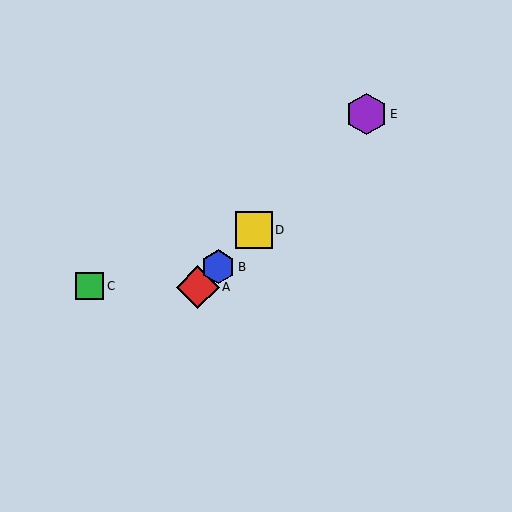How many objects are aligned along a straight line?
4 objects (A, B, D, E) are aligned along a straight line.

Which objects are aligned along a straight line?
Objects A, B, D, E are aligned along a straight line.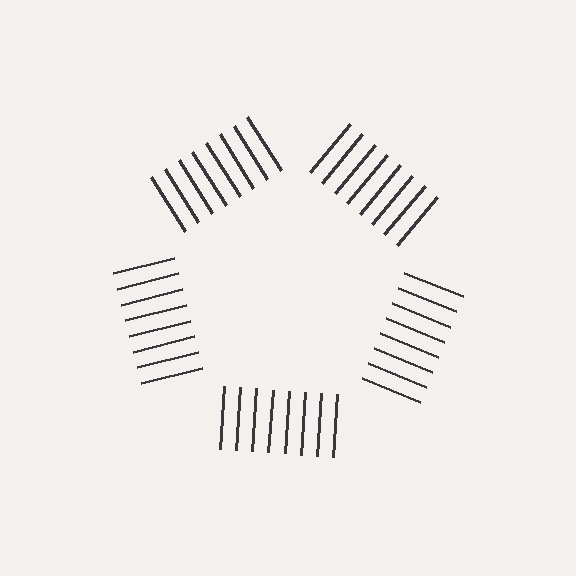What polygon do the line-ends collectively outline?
An illusory pentagon — the line segments terminate on its edges but no continuous stroke is drawn.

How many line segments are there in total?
40 — 8 along each of the 5 edges.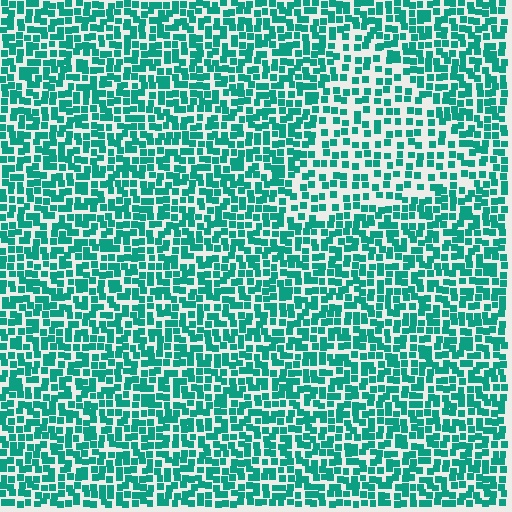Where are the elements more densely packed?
The elements are more densely packed outside the triangle boundary.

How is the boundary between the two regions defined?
The boundary is defined by a change in element density (approximately 1.7x ratio). All elements are the same color, size, and shape.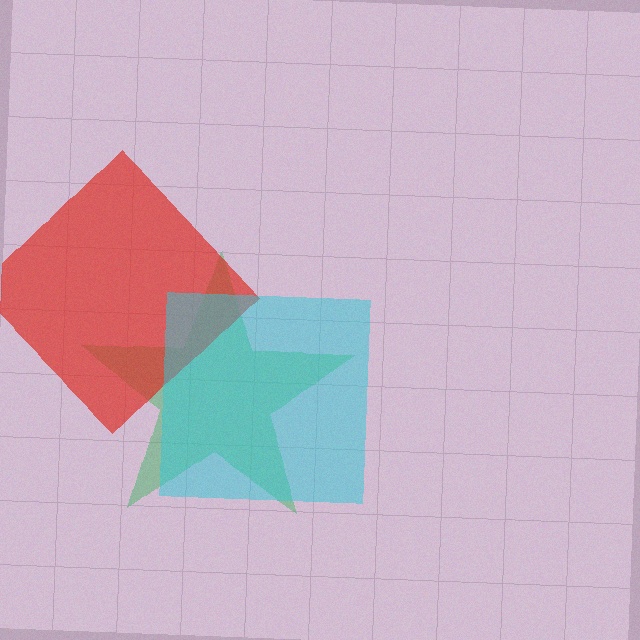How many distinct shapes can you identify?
There are 3 distinct shapes: a green star, a red diamond, a cyan square.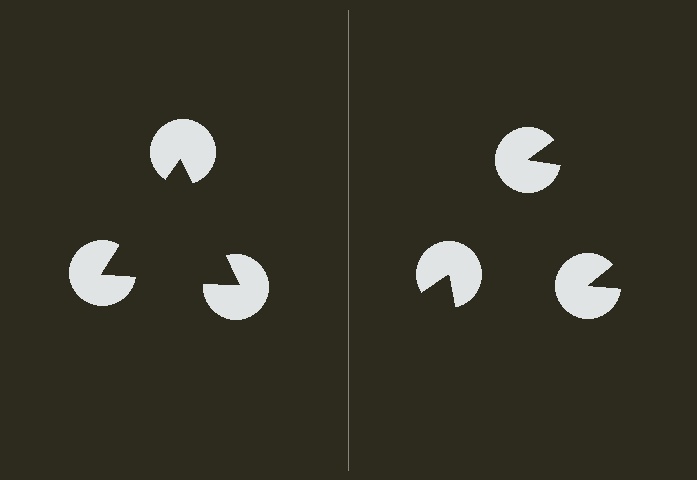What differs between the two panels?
The pac-man discs are positioned identically on both sides; only the wedge orientations differ. On the left they align to a triangle; on the right they are misaligned.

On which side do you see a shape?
An illusory triangle appears on the left side. On the right side the wedge cuts are rotated, so no coherent shape forms.